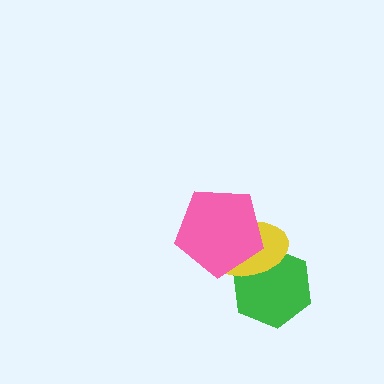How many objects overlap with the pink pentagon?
2 objects overlap with the pink pentagon.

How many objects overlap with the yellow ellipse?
2 objects overlap with the yellow ellipse.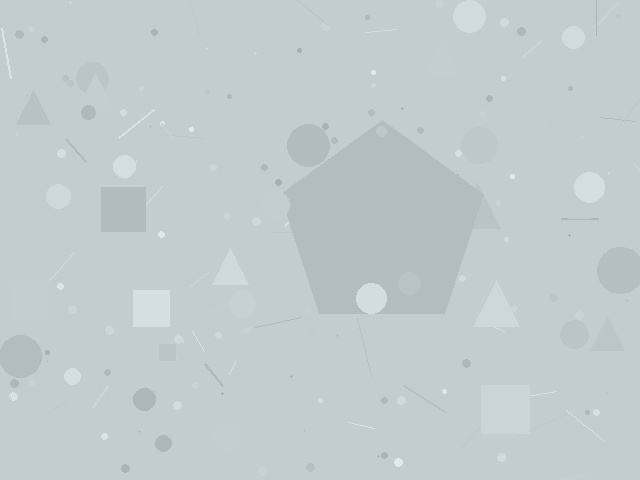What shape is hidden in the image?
A pentagon is hidden in the image.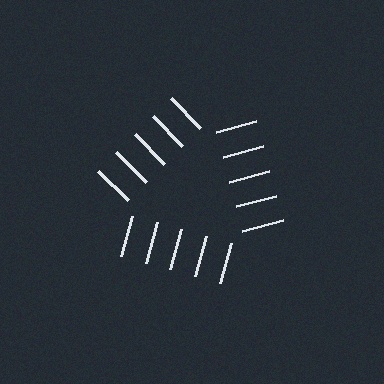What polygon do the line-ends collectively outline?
An illusory triangle — the line segments terminate on its edges but no continuous stroke is drawn.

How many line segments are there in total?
15 — 5 along each of the 3 edges.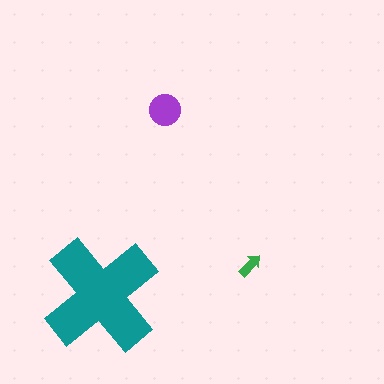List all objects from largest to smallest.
The teal cross, the purple circle, the green arrow.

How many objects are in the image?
There are 3 objects in the image.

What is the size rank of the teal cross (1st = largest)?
1st.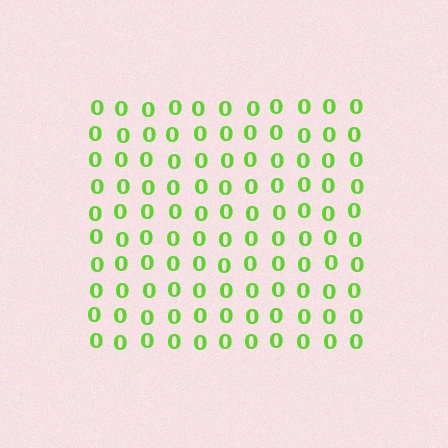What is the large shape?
The large shape is a square.